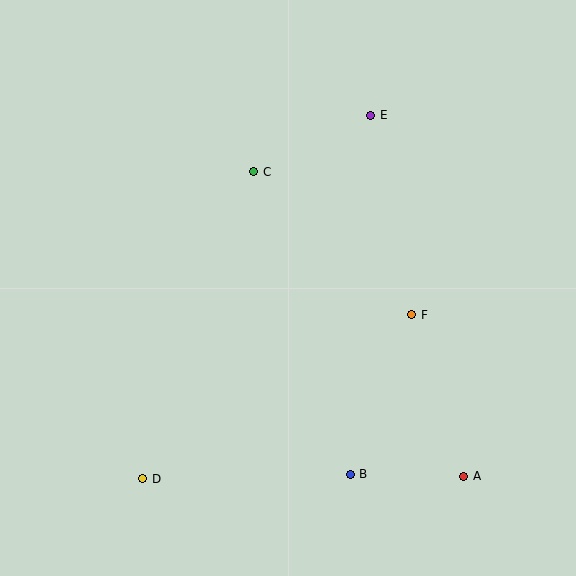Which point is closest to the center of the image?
Point C at (254, 172) is closest to the center.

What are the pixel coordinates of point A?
Point A is at (464, 476).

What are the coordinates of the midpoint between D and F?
The midpoint between D and F is at (277, 397).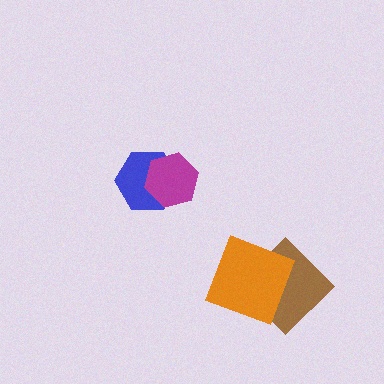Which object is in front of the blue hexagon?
The magenta hexagon is in front of the blue hexagon.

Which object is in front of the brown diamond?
The orange diamond is in front of the brown diamond.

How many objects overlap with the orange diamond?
1 object overlaps with the orange diamond.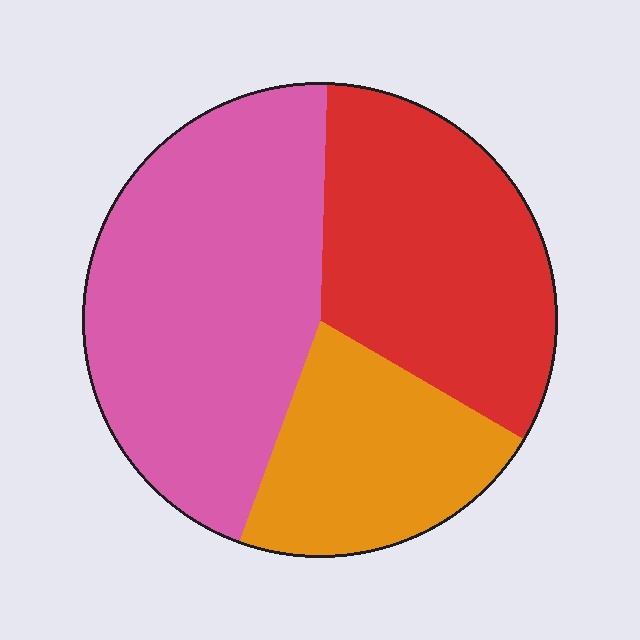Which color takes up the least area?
Orange, at roughly 20%.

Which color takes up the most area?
Pink, at roughly 45%.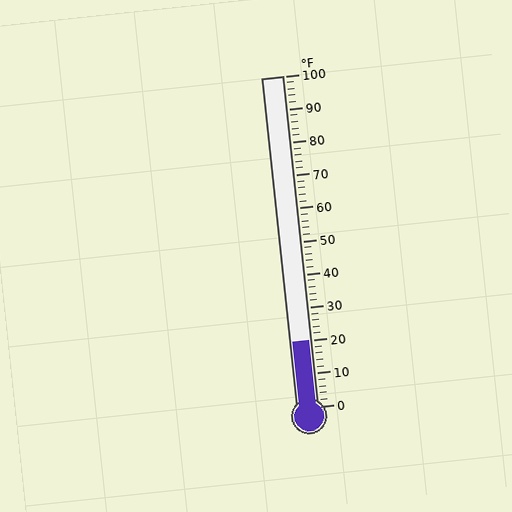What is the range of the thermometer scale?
The thermometer scale ranges from 0°F to 100°F.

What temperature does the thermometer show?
The thermometer shows approximately 20°F.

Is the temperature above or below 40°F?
The temperature is below 40°F.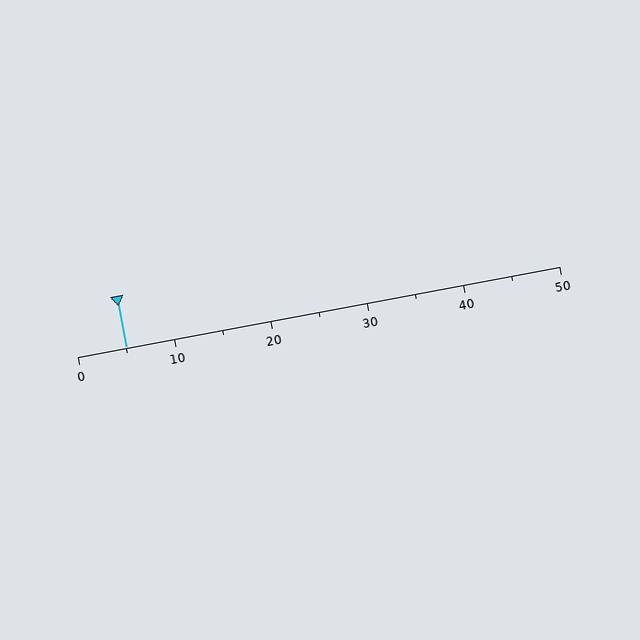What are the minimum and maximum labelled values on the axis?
The axis runs from 0 to 50.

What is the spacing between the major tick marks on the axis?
The major ticks are spaced 10 apart.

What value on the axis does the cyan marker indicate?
The marker indicates approximately 5.